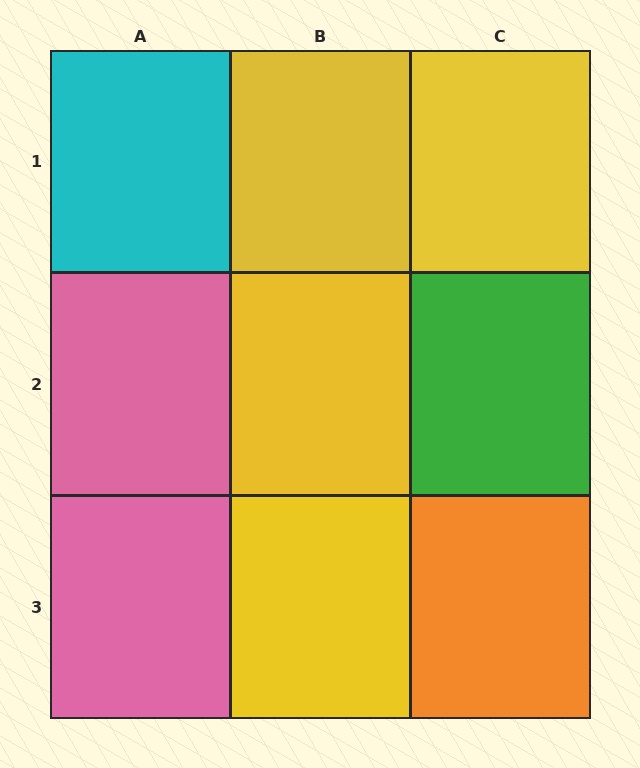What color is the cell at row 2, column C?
Green.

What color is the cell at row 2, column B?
Yellow.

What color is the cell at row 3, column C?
Orange.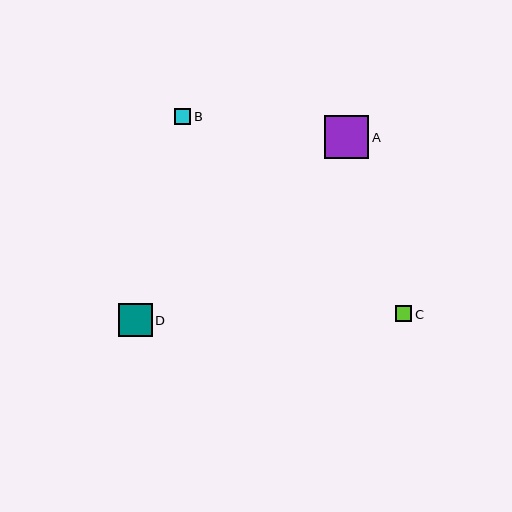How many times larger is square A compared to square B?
Square A is approximately 2.7 times the size of square B.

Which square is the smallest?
Square C is the smallest with a size of approximately 16 pixels.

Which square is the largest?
Square A is the largest with a size of approximately 44 pixels.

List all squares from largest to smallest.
From largest to smallest: A, D, B, C.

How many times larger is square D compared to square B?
Square D is approximately 2.0 times the size of square B.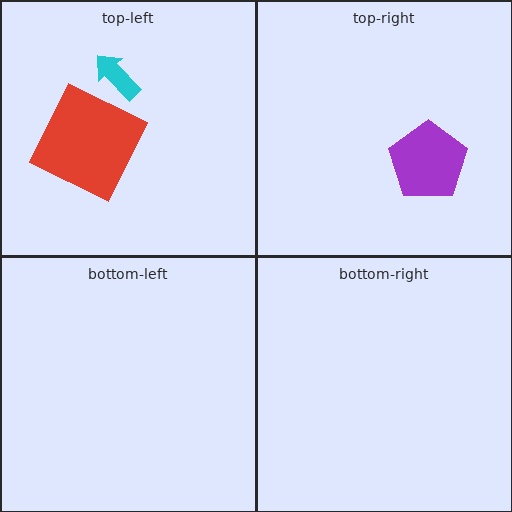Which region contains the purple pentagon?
The top-right region.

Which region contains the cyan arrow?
The top-left region.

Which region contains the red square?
The top-left region.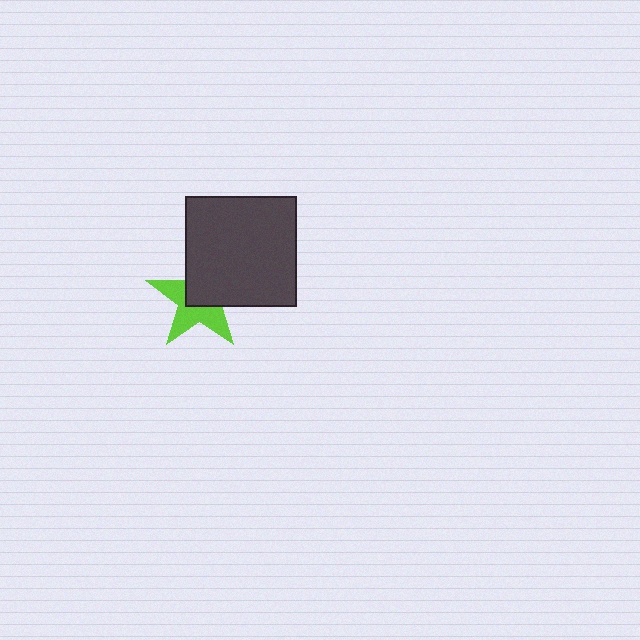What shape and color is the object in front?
The object in front is a dark gray square.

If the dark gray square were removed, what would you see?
You would see the complete lime star.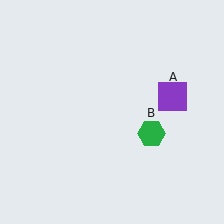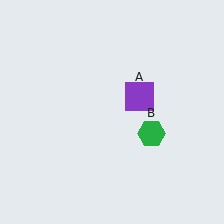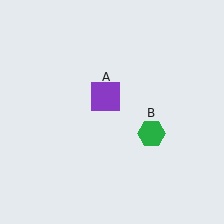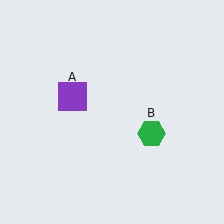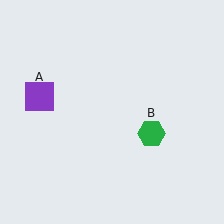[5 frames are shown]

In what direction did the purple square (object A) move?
The purple square (object A) moved left.